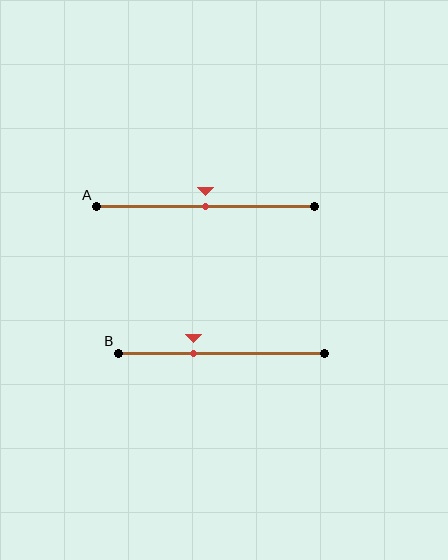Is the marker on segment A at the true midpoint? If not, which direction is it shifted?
Yes, the marker on segment A is at the true midpoint.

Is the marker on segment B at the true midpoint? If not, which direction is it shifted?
No, the marker on segment B is shifted to the left by about 14% of the segment length.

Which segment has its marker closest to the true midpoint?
Segment A has its marker closest to the true midpoint.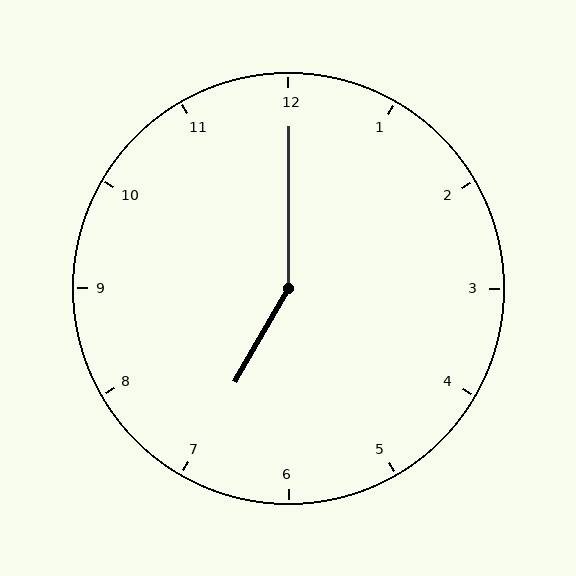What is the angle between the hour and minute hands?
Approximately 150 degrees.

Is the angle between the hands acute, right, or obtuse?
It is obtuse.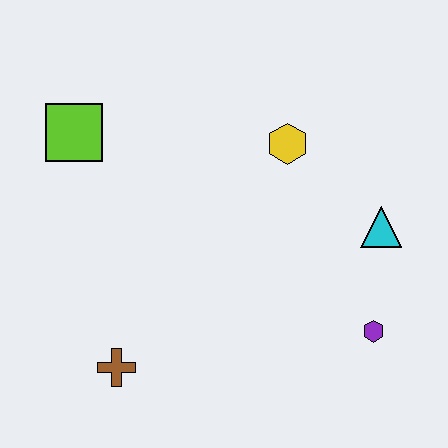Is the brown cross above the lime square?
No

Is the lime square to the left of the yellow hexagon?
Yes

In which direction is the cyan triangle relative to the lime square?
The cyan triangle is to the right of the lime square.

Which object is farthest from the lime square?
The purple hexagon is farthest from the lime square.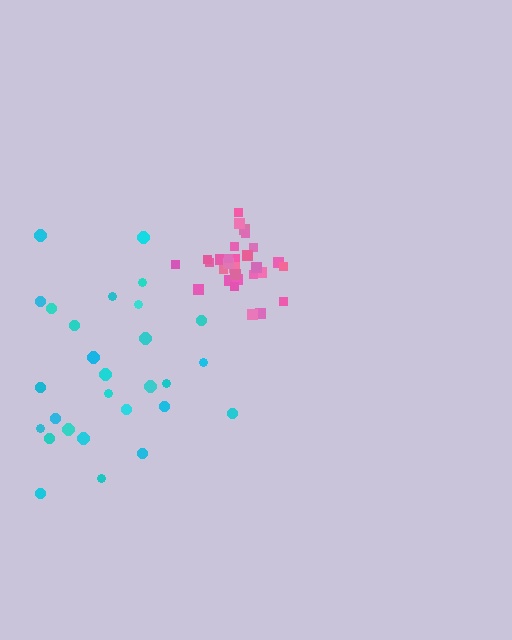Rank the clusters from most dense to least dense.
pink, cyan.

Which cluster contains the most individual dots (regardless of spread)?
Pink (30).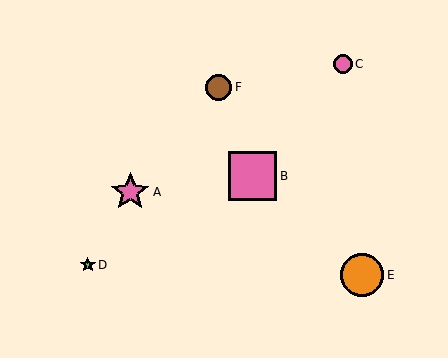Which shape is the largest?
The pink square (labeled B) is the largest.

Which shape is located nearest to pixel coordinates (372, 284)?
The orange circle (labeled E) at (362, 275) is nearest to that location.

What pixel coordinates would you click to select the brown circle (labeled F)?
Click at (219, 87) to select the brown circle F.